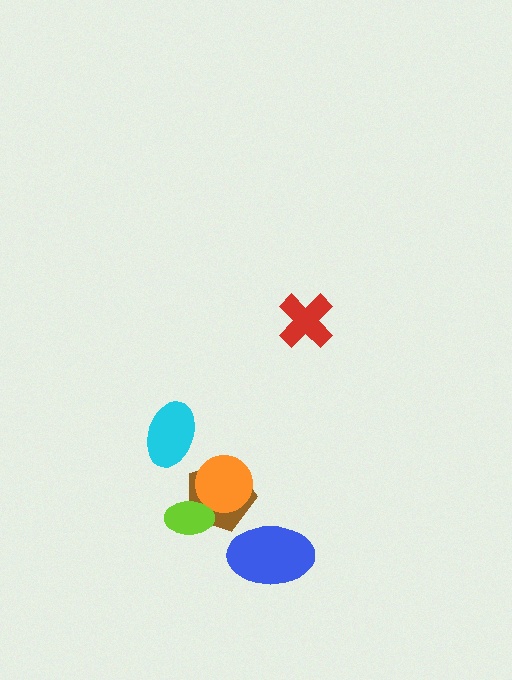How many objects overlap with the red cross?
0 objects overlap with the red cross.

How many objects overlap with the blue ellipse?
0 objects overlap with the blue ellipse.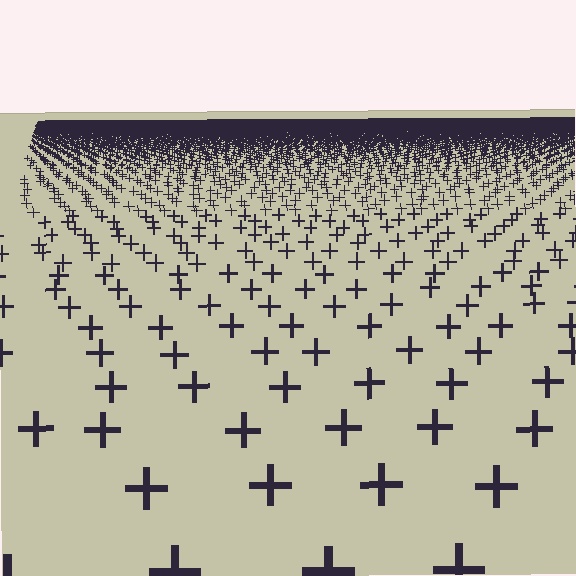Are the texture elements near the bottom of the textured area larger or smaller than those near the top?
Larger. Near the bottom, elements are closer to the viewer and appear at a bigger on-screen size.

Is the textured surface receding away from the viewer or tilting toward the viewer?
The surface is receding away from the viewer. Texture elements get smaller and denser toward the top.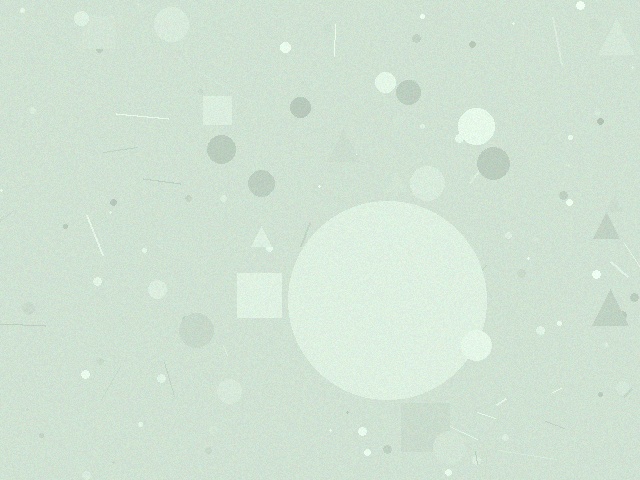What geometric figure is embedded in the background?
A circle is embedded in the background.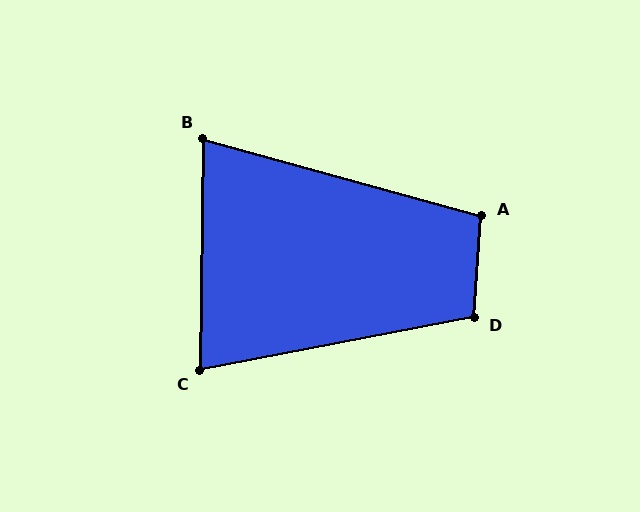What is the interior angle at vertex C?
Approximately 78 degrees (acute).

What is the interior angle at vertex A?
Approximately 102 degrees (obtuse).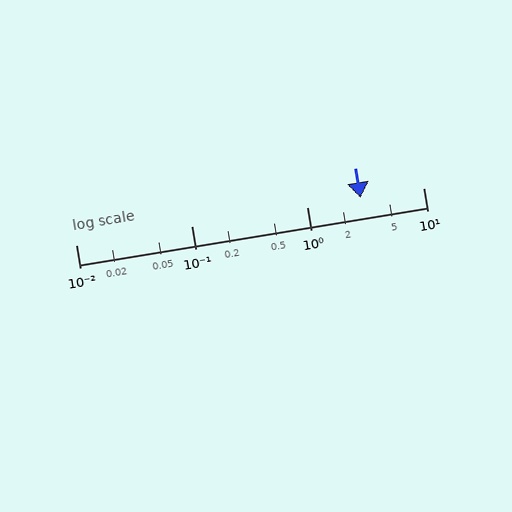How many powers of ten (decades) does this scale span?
The scale spans 3 decades, from 0.01 to 10.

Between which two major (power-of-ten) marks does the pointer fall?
The pointer is between 1 and 10.